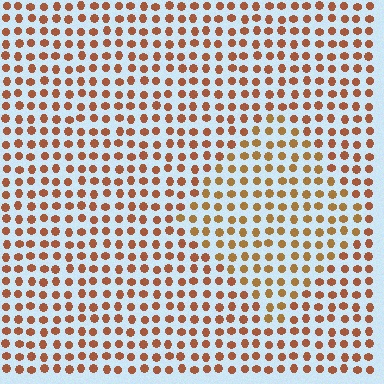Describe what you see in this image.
The image is filled with small brown elements in a uniform arrangement. A diamond-shaped region is visible where the elements are tinted to a slightly different hue, forming a subtle color boundary.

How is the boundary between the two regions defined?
The boundary is defined purely by a slight shift in hue (about 19 degrees). Spacing, size, and orientation are identical on both sides.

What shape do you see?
I see a diamond.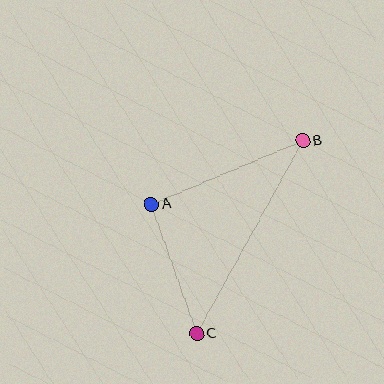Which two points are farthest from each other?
Points B and C are farthest from each other.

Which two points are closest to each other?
Points A and C are closest to each other.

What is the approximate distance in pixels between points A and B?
The distance between A and B is approximately 164 pixels.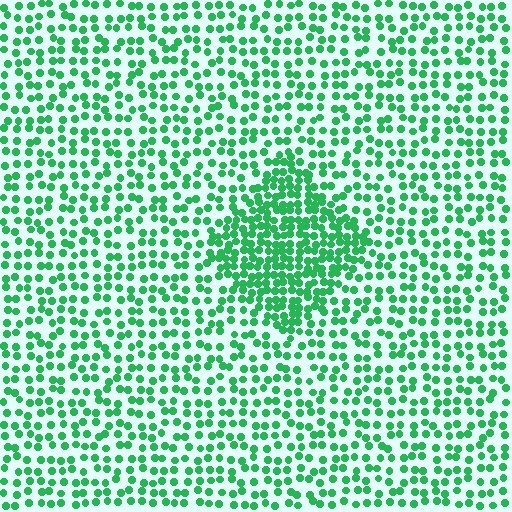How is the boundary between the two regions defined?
The boundary is defined by a change in element density (approximately 2.0x ratio). All elements are the same color, size, and shape.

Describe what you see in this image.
The image contains small green elements arranged at two different densities. A diamond-shaped region is visible where the elements are more densely packed than the surrounding area.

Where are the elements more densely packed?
The elements are more densely packed inside the diamond boundary.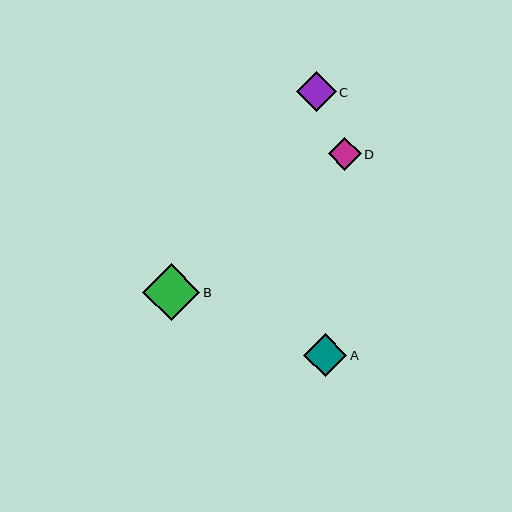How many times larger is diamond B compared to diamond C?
Diamond B is approximately 1.5 times the size of diamond C.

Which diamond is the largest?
Diamond B is the largest with a size of approximately 58 pixels.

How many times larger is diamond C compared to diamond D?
Diamond C is approximately 1.2 times the size of diamond D.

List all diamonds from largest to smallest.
From largest to smallest: B, A, C, D.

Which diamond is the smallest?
Diamond D is the smallest with a size of approximately 33 pixels.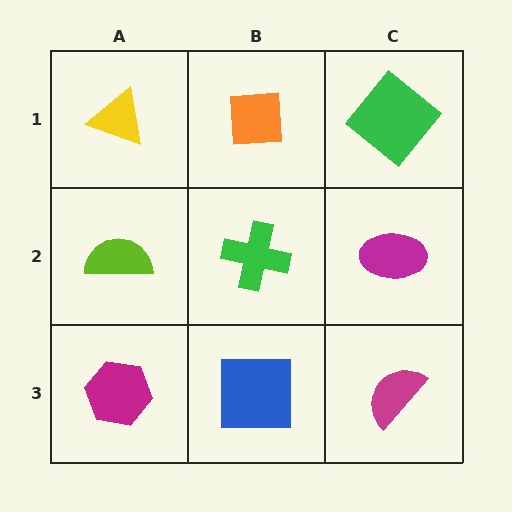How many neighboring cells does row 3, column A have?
2.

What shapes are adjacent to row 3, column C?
A magenta ellipse (row 2, column C), a blue square (row 3, column B).